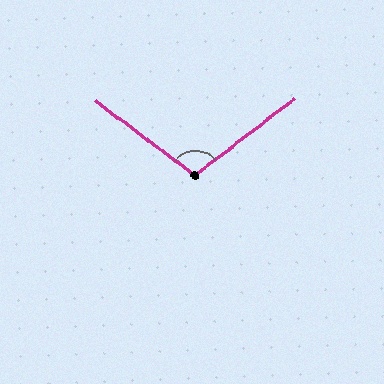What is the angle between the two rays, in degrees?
Approximately 106 degrees.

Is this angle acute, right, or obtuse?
It is obtuse.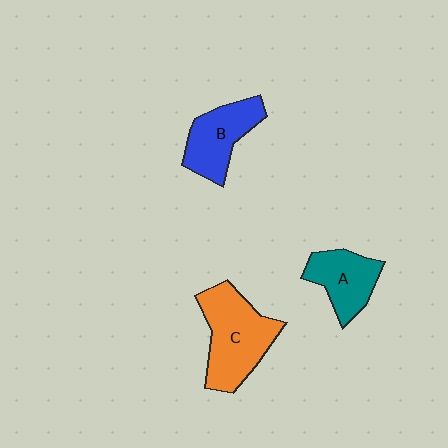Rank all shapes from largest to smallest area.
From largest to smallest: C (orange), B (blue), A (teal).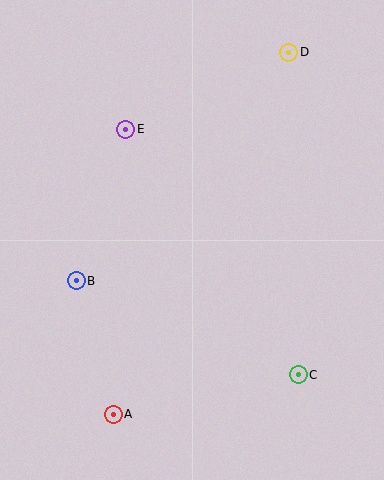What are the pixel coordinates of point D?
Point D is at (289, 52).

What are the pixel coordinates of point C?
Point C is at (298, 375).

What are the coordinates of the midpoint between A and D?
The midpoint between A and D is at (201, 233).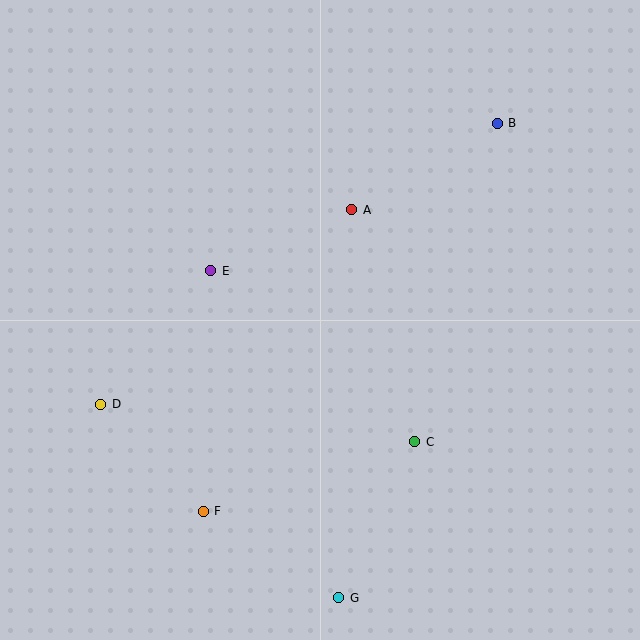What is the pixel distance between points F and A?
The distance between F and A is 336 pixels.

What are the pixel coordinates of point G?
Point G is at (339, 598).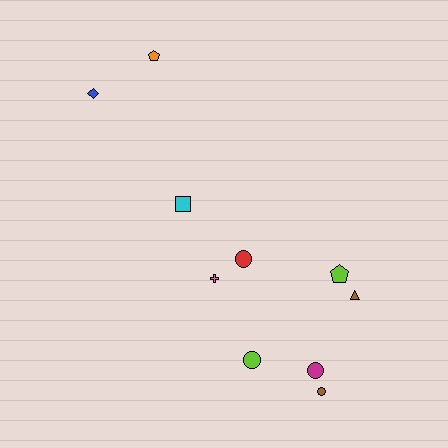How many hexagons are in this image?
There are no hexagons.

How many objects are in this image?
There are 10 objects.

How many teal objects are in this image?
There are no teal objects.